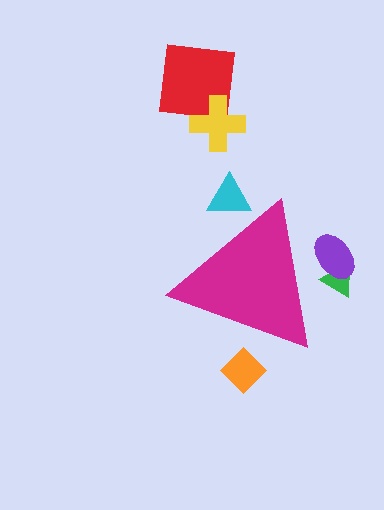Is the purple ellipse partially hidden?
Yes, the purple ellipse is partially hidden behind the magenta triangle.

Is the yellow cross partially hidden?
No, the yellow cross is fully visible.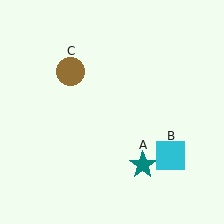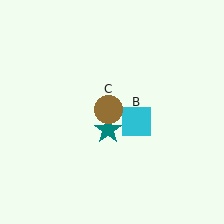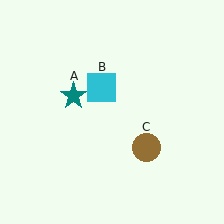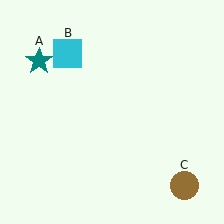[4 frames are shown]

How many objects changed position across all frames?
3 objects changed position: teal star (object A), cyan square (object B), brown circle (object C).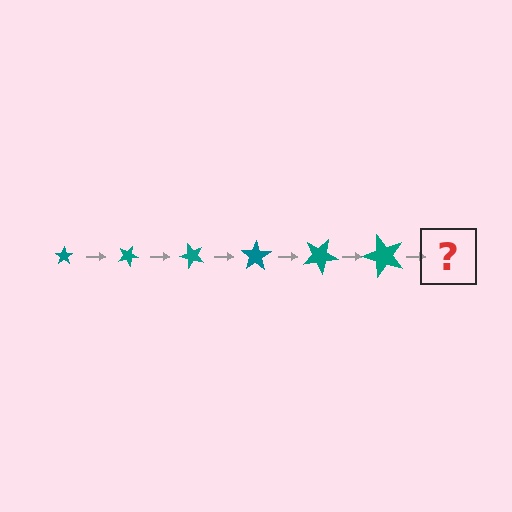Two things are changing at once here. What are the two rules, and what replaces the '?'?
The two rules are that the star grows larger each step and it rotates 25 degrees each step. The '?' should be a star, larger than the previous one and rotated 150 degrees from the start.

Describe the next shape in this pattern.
It should be a star, larger than the previous one and rotated 150 degrees from the start.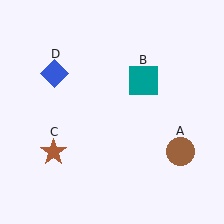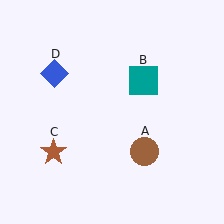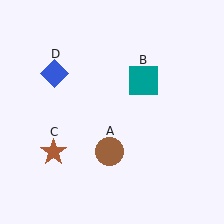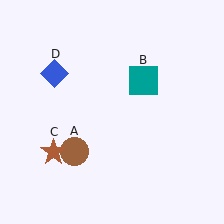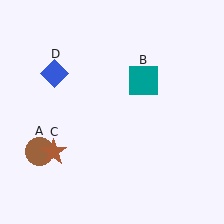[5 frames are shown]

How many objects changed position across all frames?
1 object changed position: brown circle (object A).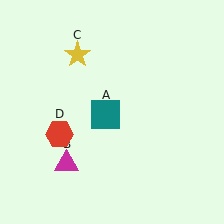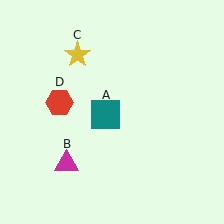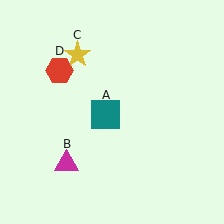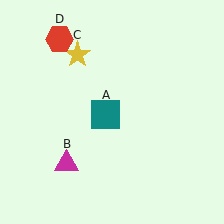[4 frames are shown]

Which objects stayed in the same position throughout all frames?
Teal square (object A) and magenta triangle (object B) and yellow star (object C) remained stationary.